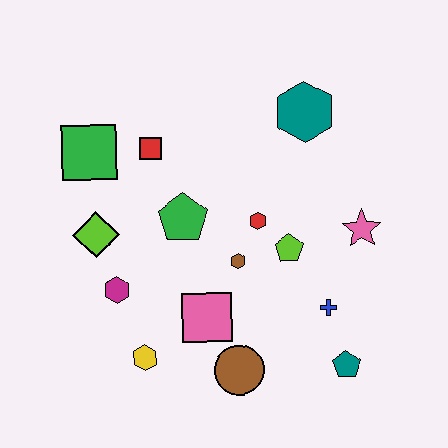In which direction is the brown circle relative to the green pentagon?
The brown circle is below the green pentagon.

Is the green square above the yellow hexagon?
Yes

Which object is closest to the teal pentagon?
The blue cross is closest to the teal pentagon.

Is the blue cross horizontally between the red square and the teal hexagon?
No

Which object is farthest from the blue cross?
The green square is farthest from the blue cross.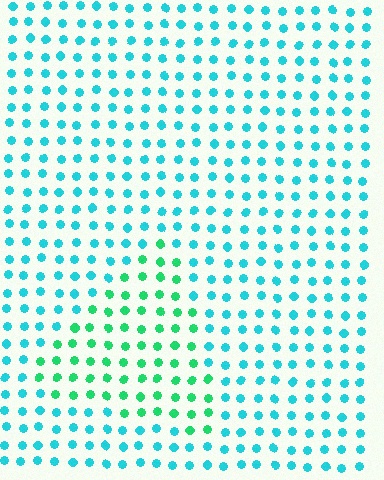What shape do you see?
I see a triangle.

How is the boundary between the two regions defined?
The boundary is defined purely by a slight shift in hue (about 38 degrees). Spacing, size, and orientation are identical on both sides.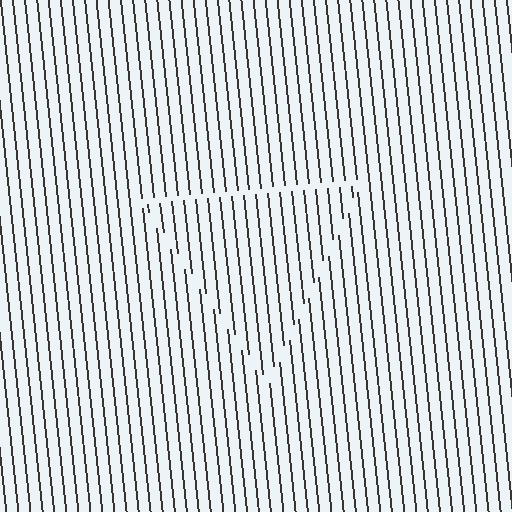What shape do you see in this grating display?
An illusory triangle. The interior of the shape contains the same grating, shifted by half a period — the contour is defined by the phase discontinuity where line-ends from the inner and outer gratings abut.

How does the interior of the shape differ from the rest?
The interior of the shape contains the same grating, shifted by half a period — the contour is defined by the phase discontinuity where line-ends from the inner and outer gratings abut.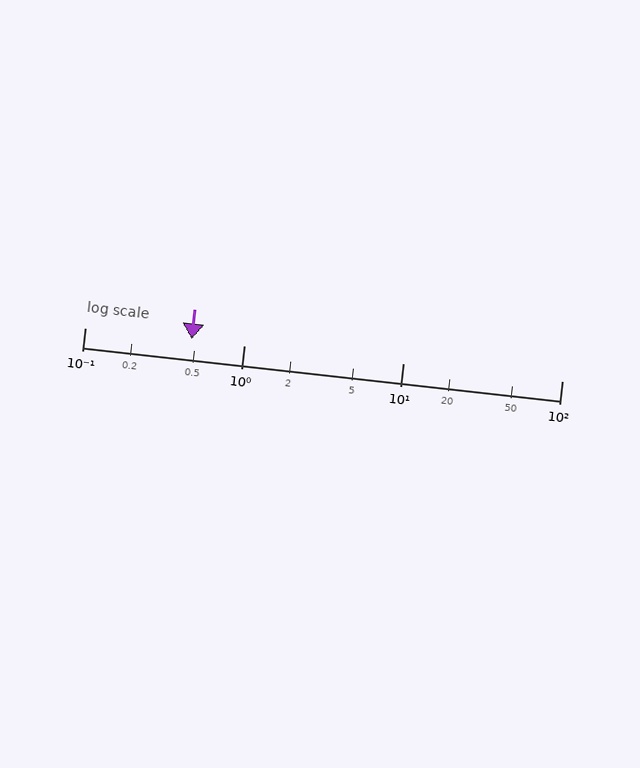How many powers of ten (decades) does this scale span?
The scale spans 3 decades, from 0.1 to 100.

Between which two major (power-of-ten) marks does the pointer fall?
The pointer is between 0.1 and 1.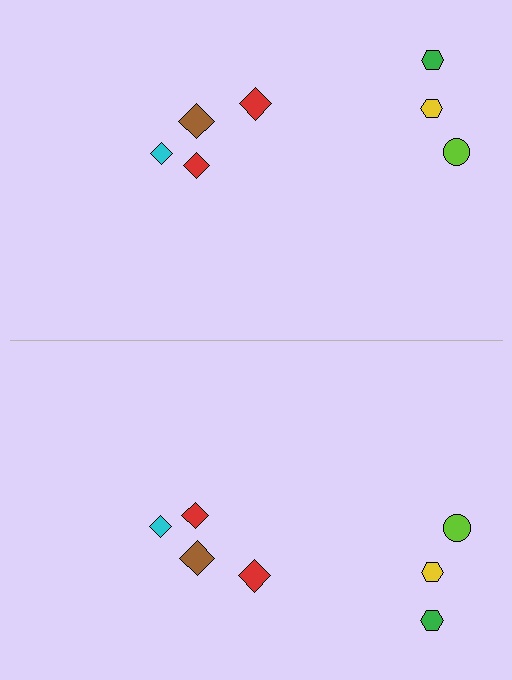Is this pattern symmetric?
Yes, this pattern has bilateral (reflection) symmetry.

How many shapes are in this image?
There are 14 shapes in this image.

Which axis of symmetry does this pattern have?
The pattern has a horizontal axis of symmetry running through the center of the image.